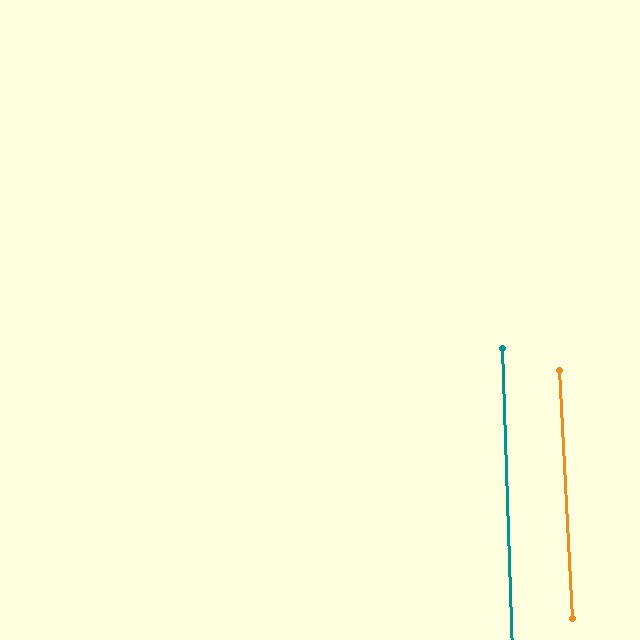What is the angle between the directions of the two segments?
Approximately 1 degree.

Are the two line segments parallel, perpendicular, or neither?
Parallel — their directions differ by only 1.1°.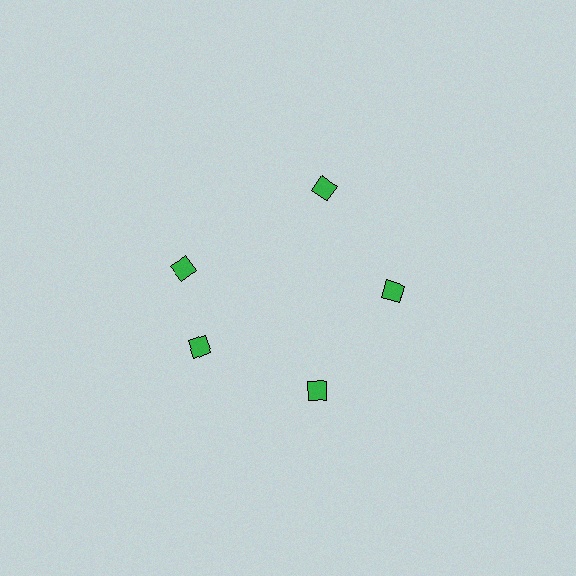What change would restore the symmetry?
The symmetry would be restored by rotating it back into even spacing with its neighbors so that all 5 diamonds sit at equal angles and equal distance from the center.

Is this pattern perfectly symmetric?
No. The 5 green diamonds are arranged in a ring, but one element near the 10 o'clock position is rotated out of alignment along the ring, breaking the 5-fold rotational symmetry.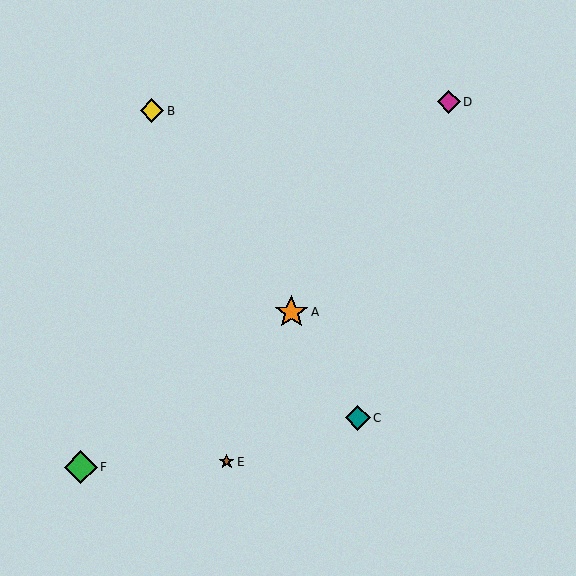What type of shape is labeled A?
Shape A is an orange star.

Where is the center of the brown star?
The center of the brown star is at (227, 462).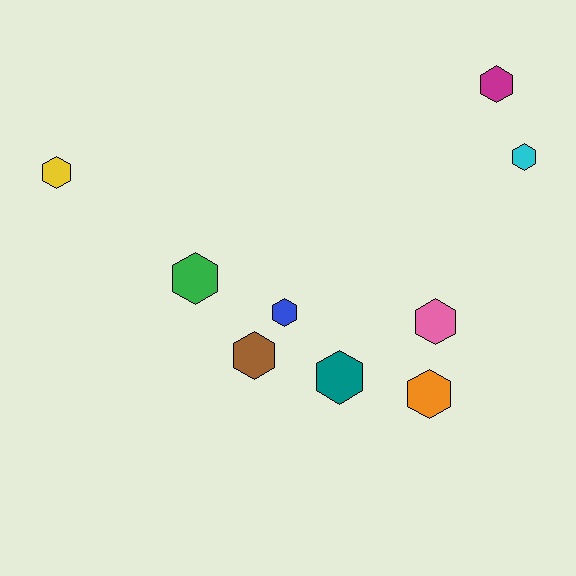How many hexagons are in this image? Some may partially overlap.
There are 9 hexagons.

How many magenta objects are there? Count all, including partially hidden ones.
There is 1 magenta object.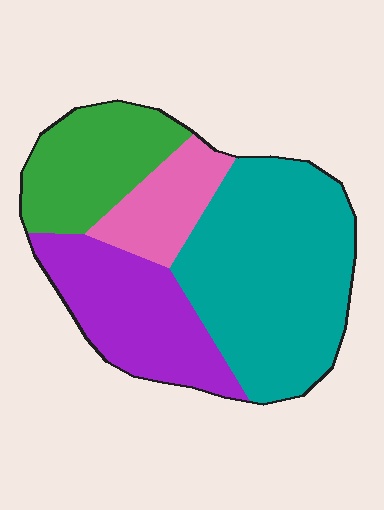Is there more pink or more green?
Green.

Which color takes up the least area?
Pink, at roughly 10%.